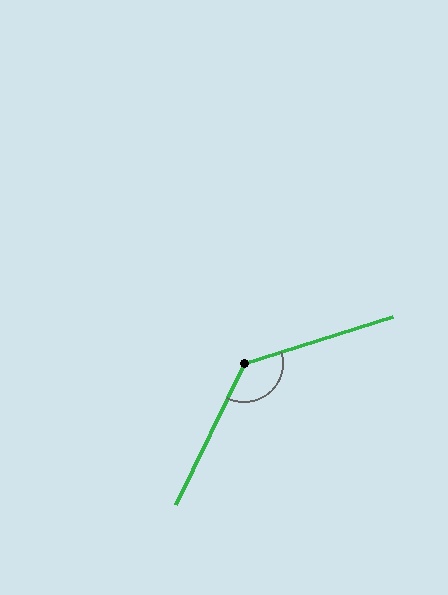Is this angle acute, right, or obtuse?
It is obtuse.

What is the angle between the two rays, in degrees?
Approximately 133 degrees.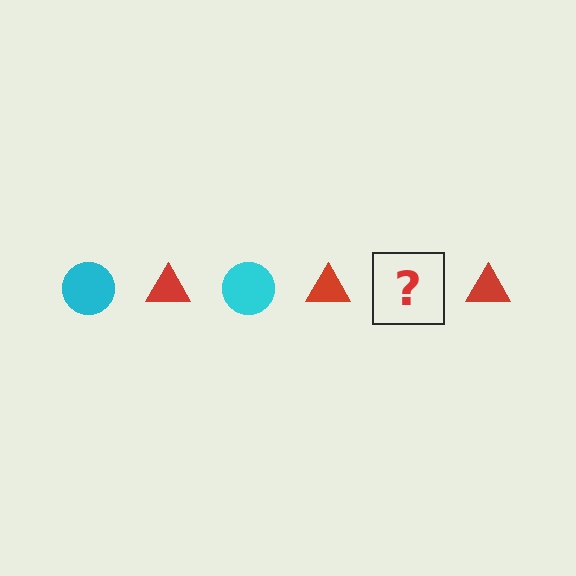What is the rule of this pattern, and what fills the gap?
The rule is that the pattern alternates between cyan circle and red triangle. The gap should be filled with a cyan circle.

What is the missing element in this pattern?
The missing element is a cyan circle.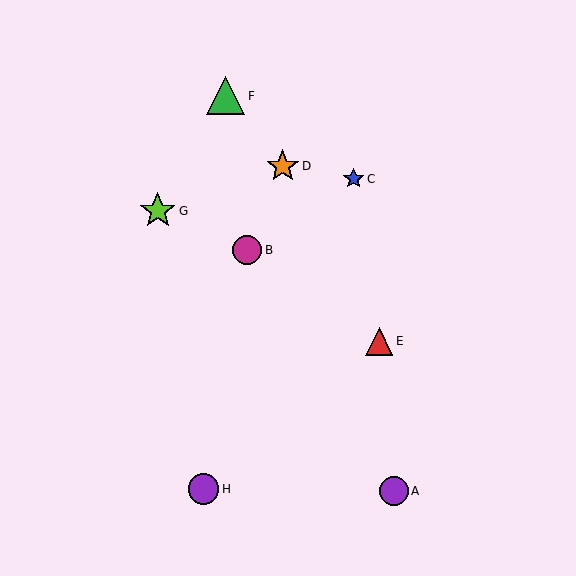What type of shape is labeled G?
Shape G is a lime star.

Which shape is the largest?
The green triangle (labeled F) is the largest.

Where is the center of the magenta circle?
The center of the magenta circle is at (247, 250).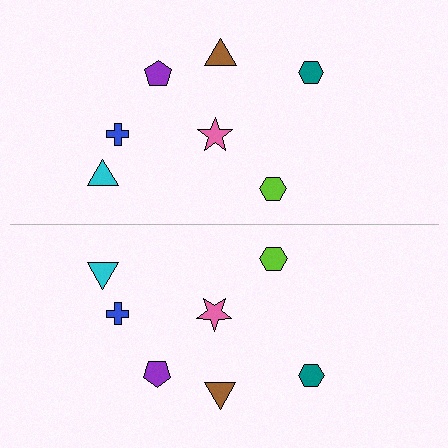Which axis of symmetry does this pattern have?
The pattern has a horizontal axis of symmetry running through the center of the image.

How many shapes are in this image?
There are 14 shapes in this image.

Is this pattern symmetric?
Yes, this pattern has bilateral (reflection) symmetry.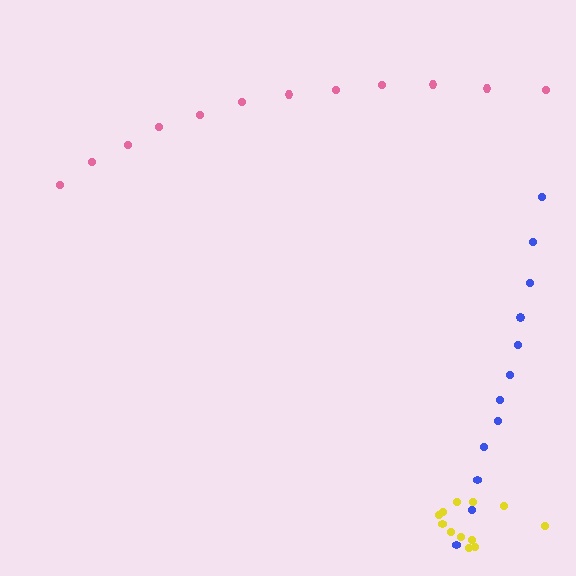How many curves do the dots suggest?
There are 3 distinct paths.